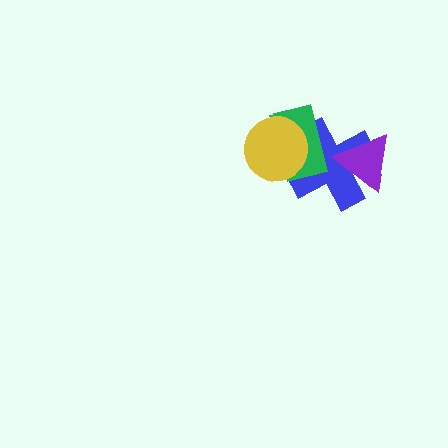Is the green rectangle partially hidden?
Yes, it is partially covered by another shape.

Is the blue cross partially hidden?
Yes, it is partially covered by another shape.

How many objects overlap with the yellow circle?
2 objects overlap with the yellow circle.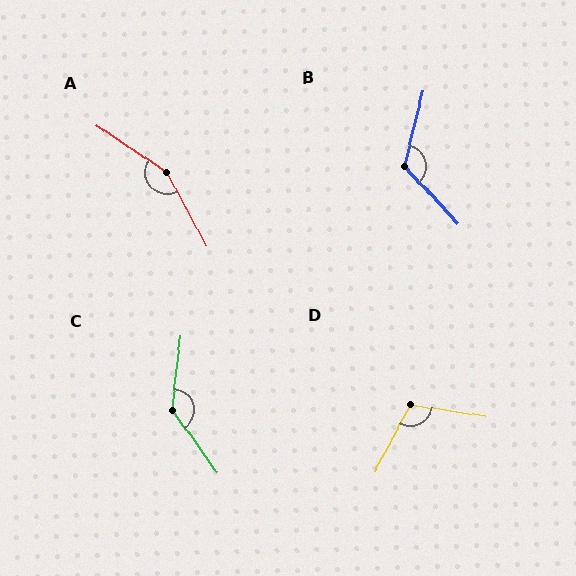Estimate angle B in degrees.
Approximately 123 degrees.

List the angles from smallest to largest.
D (109°), B (123°), C (138°), A (152°).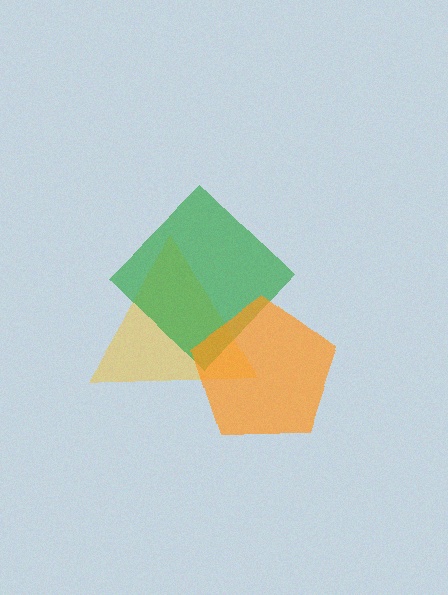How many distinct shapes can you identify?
There are 3 distinct shapes: a yellow triangle, a green diamond, an orange pentagon.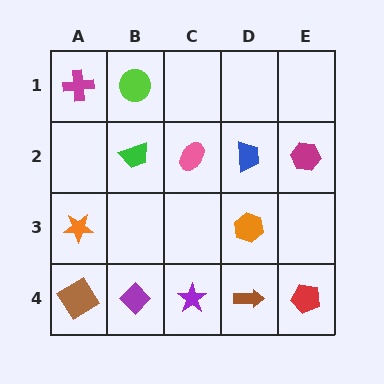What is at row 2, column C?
A pink ellipse.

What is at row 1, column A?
A magenta cross.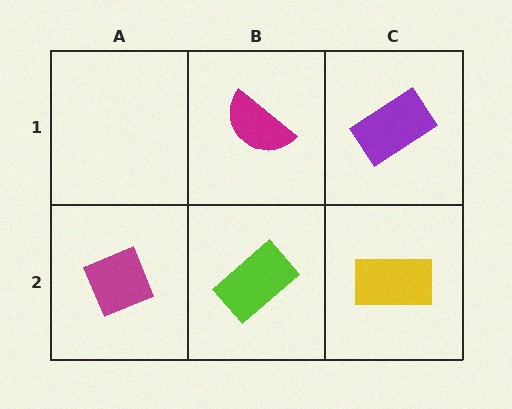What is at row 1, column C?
A purple rectangle.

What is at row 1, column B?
A magenta semicircle.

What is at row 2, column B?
A lime rectangle.